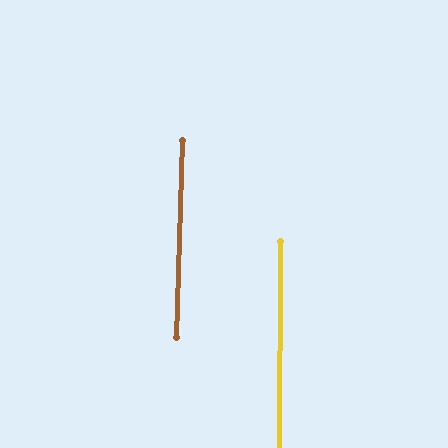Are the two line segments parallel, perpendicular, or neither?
Parallel — their directions differ by only 1.6°.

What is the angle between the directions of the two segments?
Approximately 2 degrees.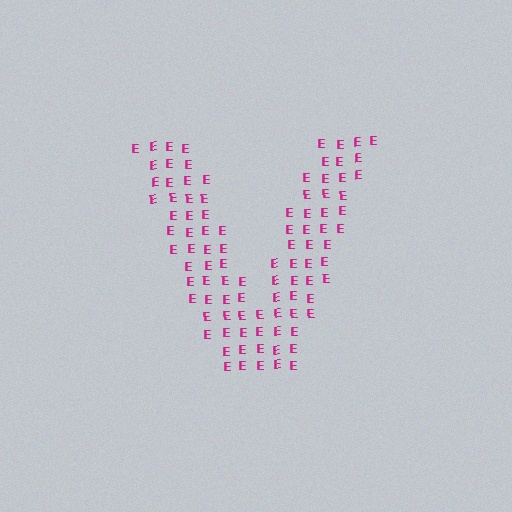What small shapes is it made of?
It is made of small letter E's.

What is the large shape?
The large shape is the letter V.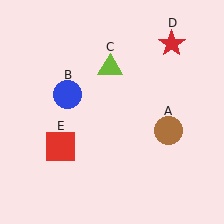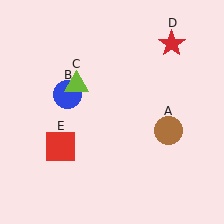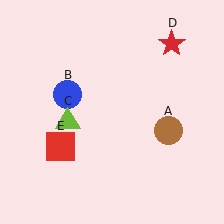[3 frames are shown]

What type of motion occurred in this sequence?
The lime triangle (object C) rotated counterclockwise around the center of the scene.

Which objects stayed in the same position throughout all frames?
Brown circle (object A) and blue circle (object B) and red star (object D) and red square (object E) remained stationary.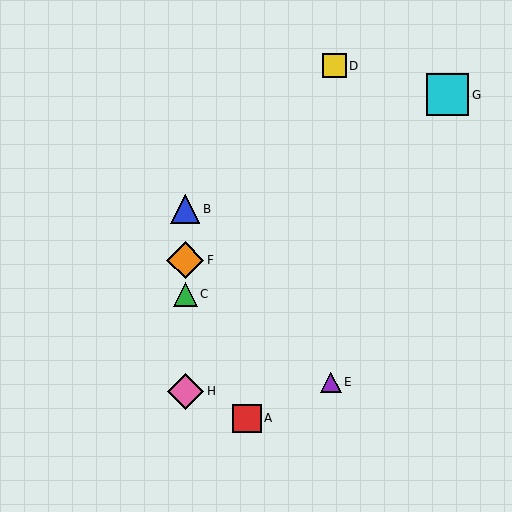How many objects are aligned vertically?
4 objects (B, C, F, H) are aligned vertically.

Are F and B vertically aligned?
Yes, both are at x≈185.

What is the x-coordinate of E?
Object E is at x≈331.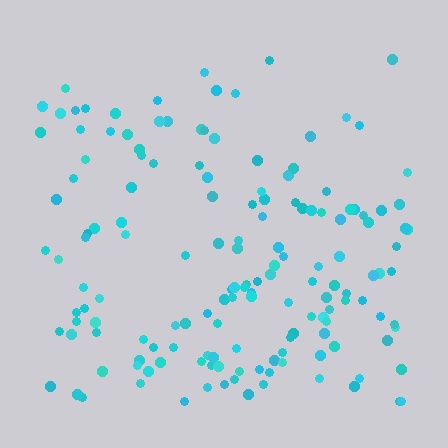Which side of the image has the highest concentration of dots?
The bottom.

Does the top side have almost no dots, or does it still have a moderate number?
Still a moderate number, just noticeably fewer than the bottom.